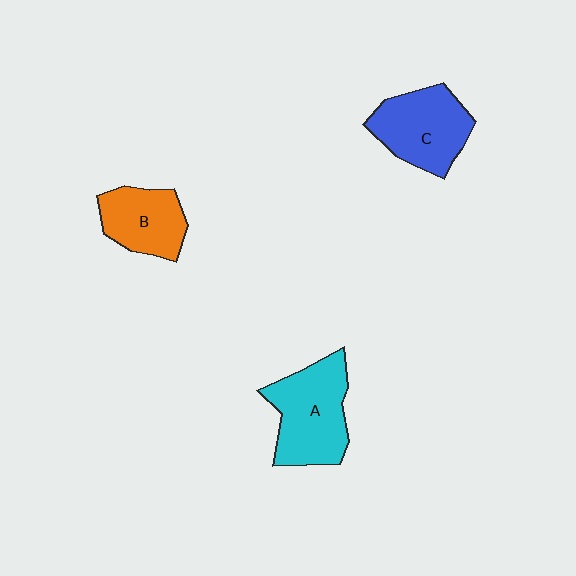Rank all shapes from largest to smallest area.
From largest to smallest: A (cyan), C (blue), B (orange).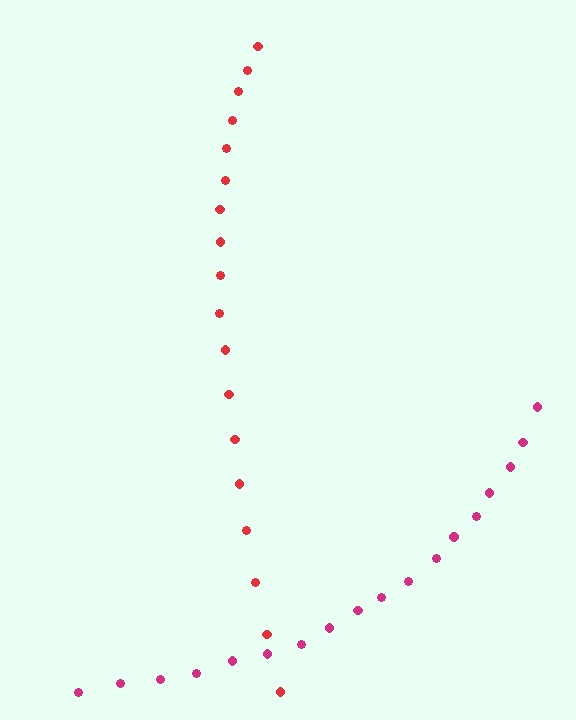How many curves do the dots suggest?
There are 2 distinct paths.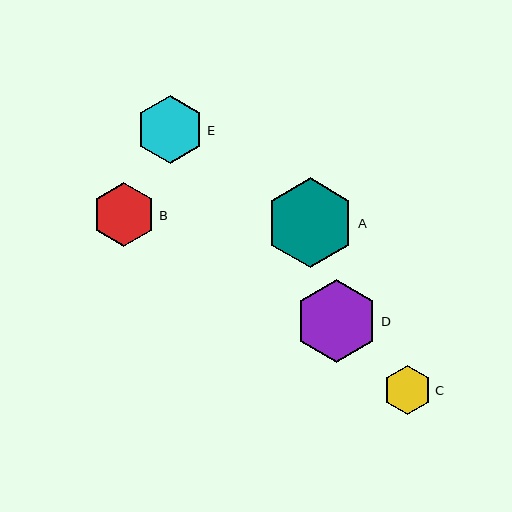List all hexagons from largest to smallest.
From largest to smallest: A, D, E, B, C.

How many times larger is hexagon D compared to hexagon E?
Hexagon D is approximately 1.2 times the size of hexagon E.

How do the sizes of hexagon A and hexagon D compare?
Hexagon A and hexagon D are approximately the same size.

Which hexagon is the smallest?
Hexagon C is the smallest with a size of approximately 49 pixels.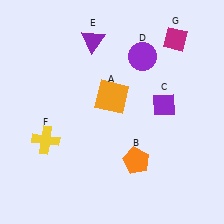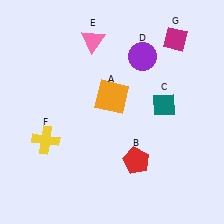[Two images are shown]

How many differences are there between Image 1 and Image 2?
There are 3 differences between the two images.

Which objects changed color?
B changed from orange to red. C changed from purple to teal. E changed from purple to pink.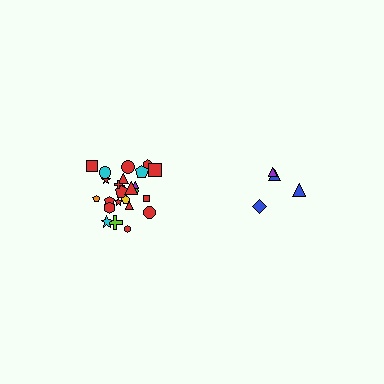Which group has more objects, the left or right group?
The left group.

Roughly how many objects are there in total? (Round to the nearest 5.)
Roughly 30 objects in total.